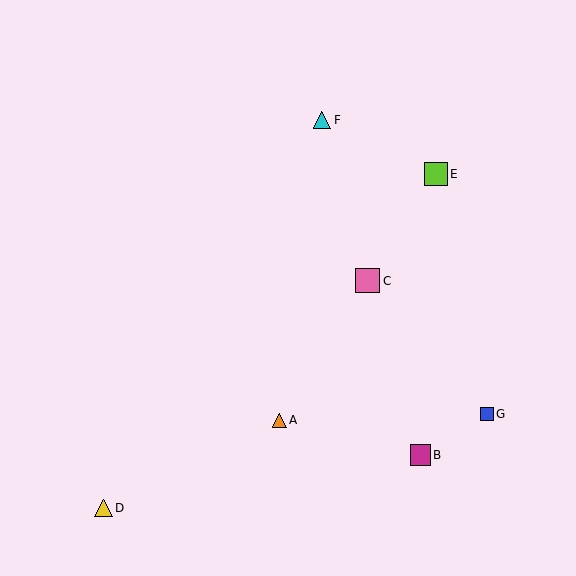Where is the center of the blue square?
The center of the blue square is at (487, 414).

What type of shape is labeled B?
Shape B is a magenta square.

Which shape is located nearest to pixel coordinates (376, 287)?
The pink square (labeled C) at (368, 281) is nearest to that location.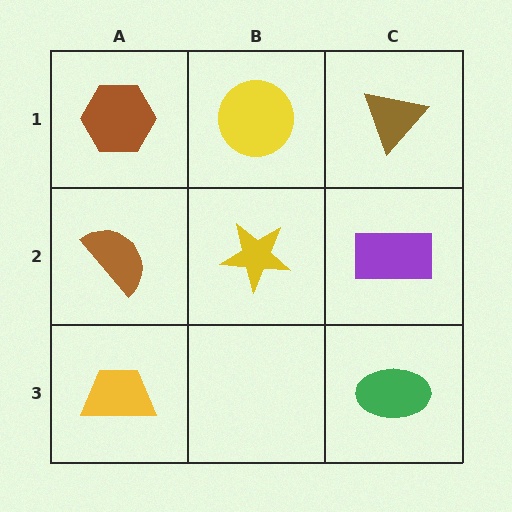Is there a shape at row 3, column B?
No, that cell is empty.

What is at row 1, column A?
A brown hexagon.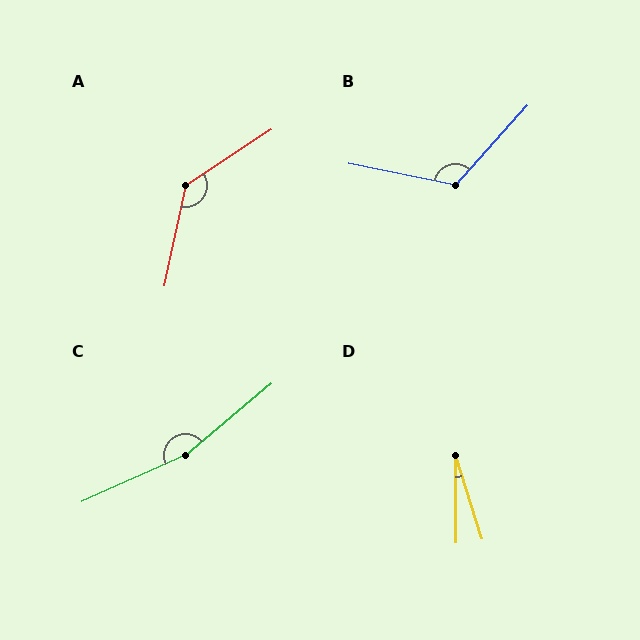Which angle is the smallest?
D, at approximately 17 degrees.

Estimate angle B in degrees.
Approximately 120 degrees.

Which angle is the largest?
C, at approximately 165 degrees.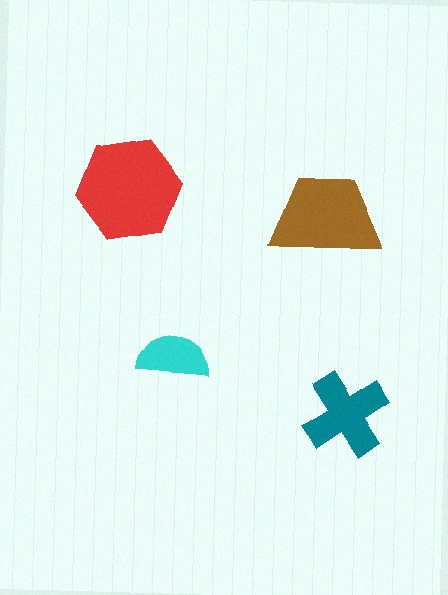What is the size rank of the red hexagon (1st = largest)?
1st.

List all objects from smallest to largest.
The cyan semicircle, the teal cross, the brown trapezoid, the red hexagon.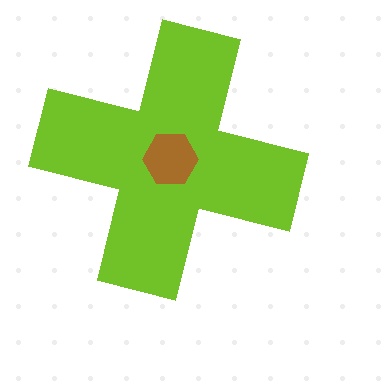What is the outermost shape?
The lime cross.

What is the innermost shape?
The brown hexagon.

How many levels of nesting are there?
2.